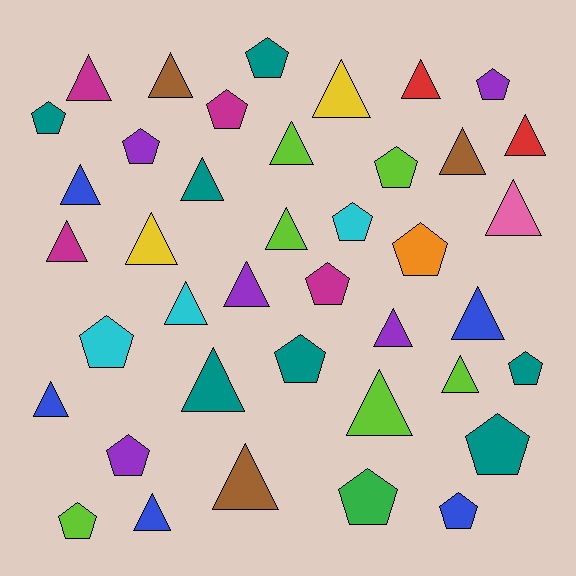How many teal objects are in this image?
There are 7 teal objects.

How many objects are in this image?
There are 40 objects.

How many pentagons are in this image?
There are 17 pentagons.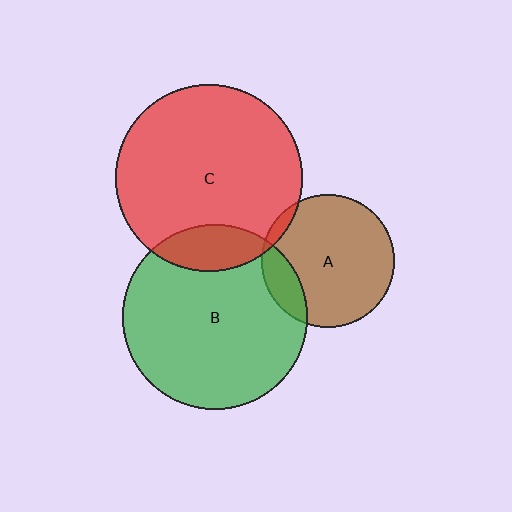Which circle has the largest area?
Circle C (red).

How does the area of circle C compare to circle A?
Approximately 2.0 times.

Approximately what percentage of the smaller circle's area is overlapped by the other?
Approximately 15%.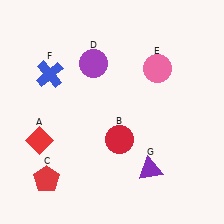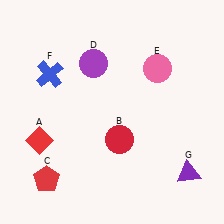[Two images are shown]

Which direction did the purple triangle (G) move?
The purple triangle (G) moved right.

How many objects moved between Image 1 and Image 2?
1 object moved between the two images.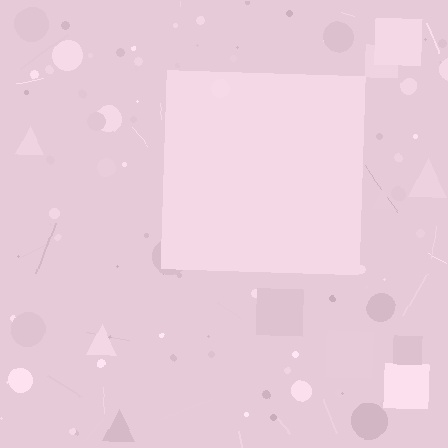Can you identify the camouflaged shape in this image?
The camouflaged shape is a square.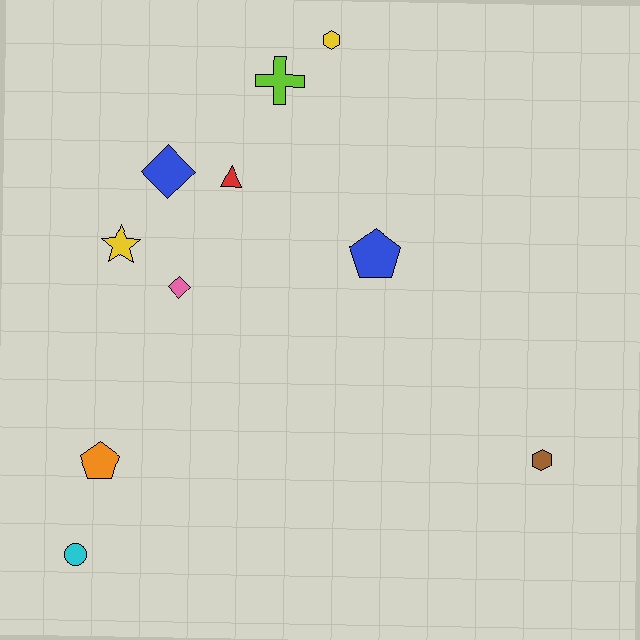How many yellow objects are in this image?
There are 2 yellow objects.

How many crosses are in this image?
There is 1 cross.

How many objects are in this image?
There are 10 objects.